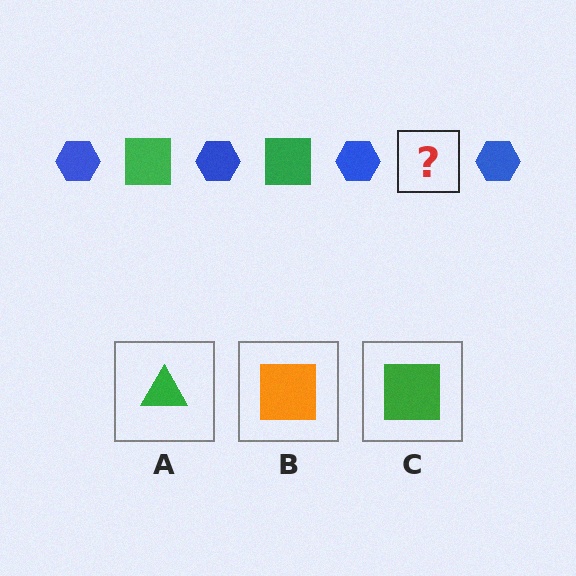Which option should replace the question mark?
Option C.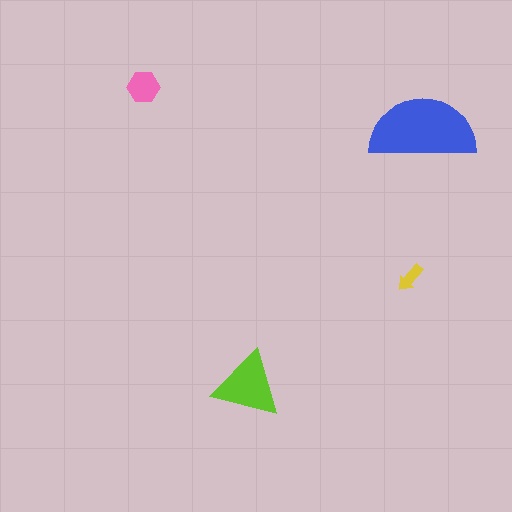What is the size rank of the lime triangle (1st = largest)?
2nd.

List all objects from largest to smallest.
The blue semicircle, the lime triangle, the pink hexagon, the yellow arrow.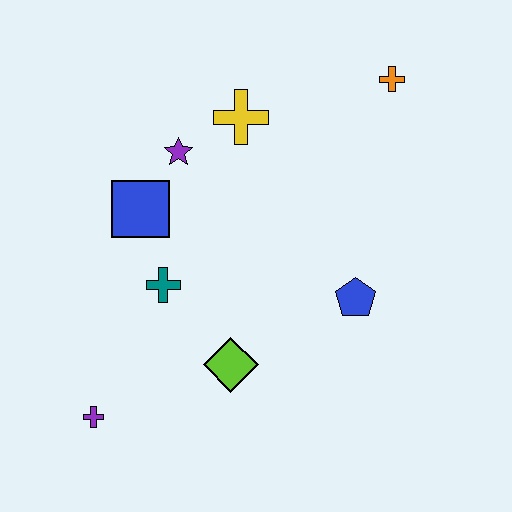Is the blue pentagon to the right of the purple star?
Yes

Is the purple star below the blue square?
No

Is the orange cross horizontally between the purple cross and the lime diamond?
No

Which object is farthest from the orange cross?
The purple cross is farthest from the orange cross.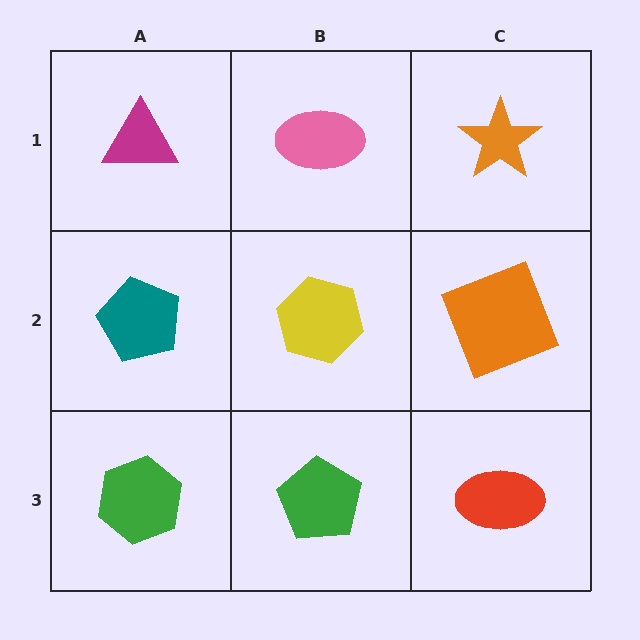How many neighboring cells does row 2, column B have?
4.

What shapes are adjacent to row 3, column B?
A yellow hexagon (row 2, column B), a green hexagon (row 3, column A), a red ellipse (row 3, column C).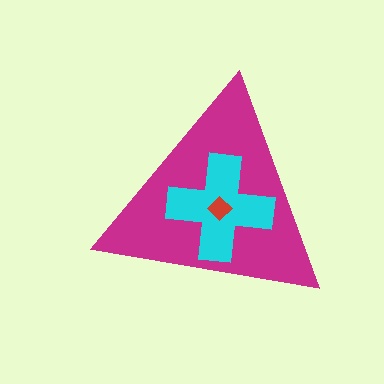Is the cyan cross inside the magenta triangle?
Yes.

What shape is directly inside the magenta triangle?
The cyan cross.